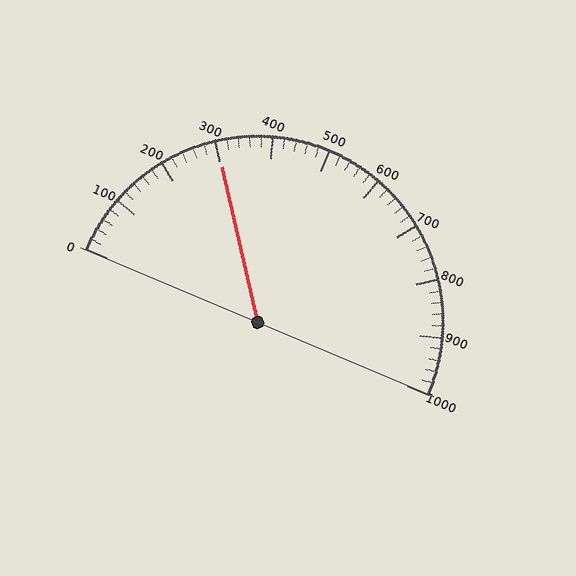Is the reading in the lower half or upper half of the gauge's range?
The reading is in the lower half of the range (0 to 1000).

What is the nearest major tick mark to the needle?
The nearest major tick mark is 300.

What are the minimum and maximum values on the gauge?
The gauge ranges from 0 to 1000.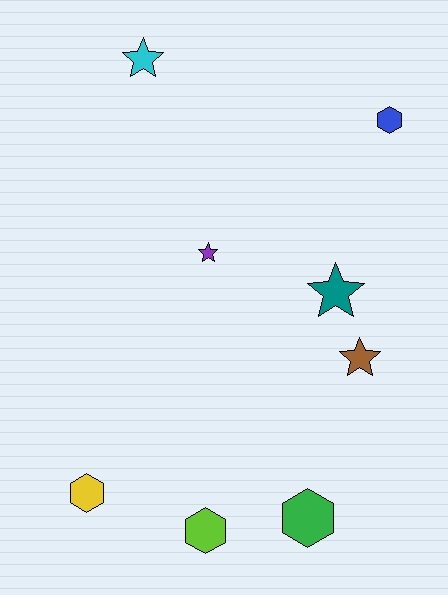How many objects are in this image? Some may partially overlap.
There are 8 objects.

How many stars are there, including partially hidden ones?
There are 4 stars.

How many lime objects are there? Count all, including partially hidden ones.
There is 1 lime object.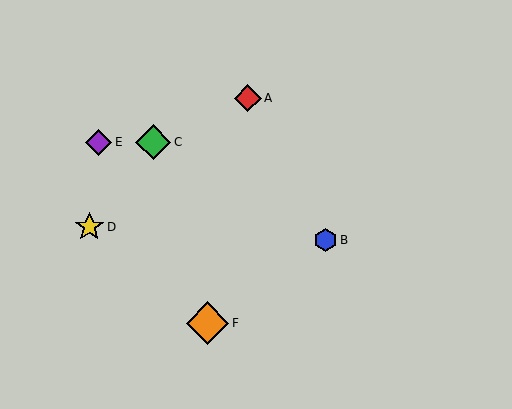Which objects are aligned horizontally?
Objects C, E are aligned horizontally.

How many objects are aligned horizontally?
2 objects (C, E) are aligned horizontally.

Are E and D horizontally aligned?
No, E is at y≈142 and D is at y≈227.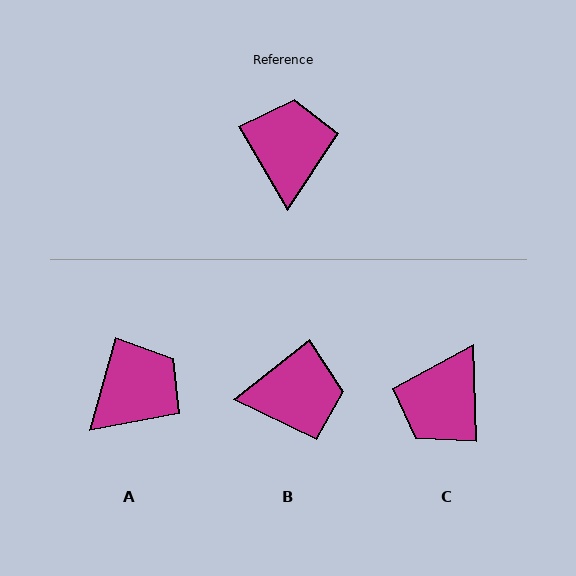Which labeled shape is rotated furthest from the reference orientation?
C, about 152 degrees away.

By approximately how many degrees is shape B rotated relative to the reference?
Approximately 82 degrees clockwise.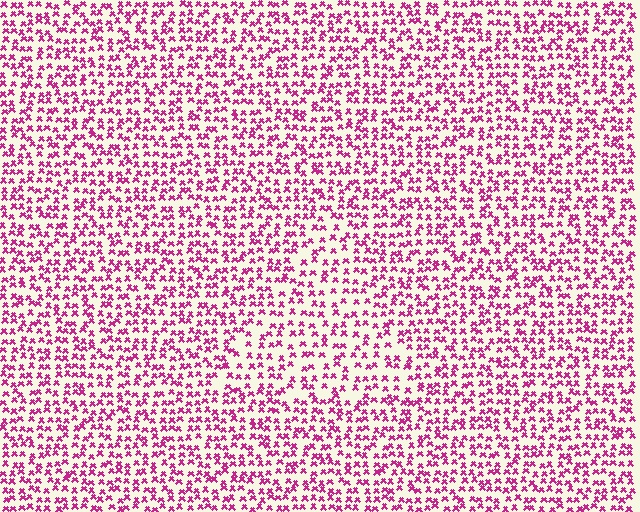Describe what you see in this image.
The image contains small magenta elements arranged at two different densities. A triangle-shaped region is visible where the elements are less densely packed than the surrounding area.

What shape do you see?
I see a triangle.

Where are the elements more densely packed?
The elements are more densely packed outside the triangle boundary.